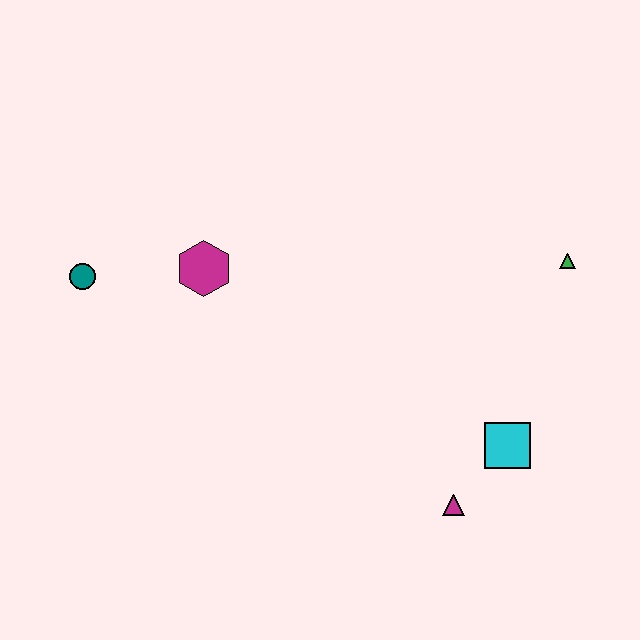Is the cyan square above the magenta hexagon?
No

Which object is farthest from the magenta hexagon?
The green triangle is farthest from the magenta hexagon.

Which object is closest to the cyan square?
The magenta triangle is closest to the cyan square.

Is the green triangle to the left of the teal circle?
No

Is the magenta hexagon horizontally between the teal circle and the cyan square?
Yes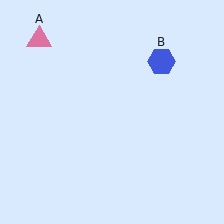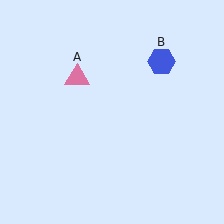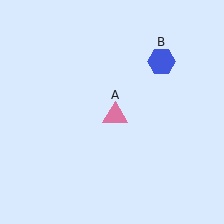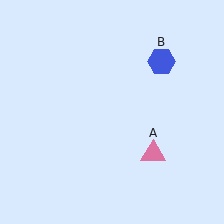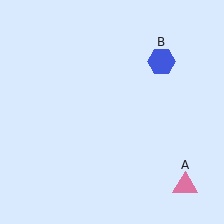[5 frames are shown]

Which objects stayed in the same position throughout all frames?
Blue hexagon (object B) remained stationary.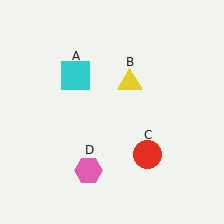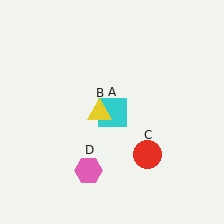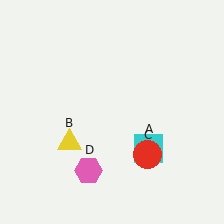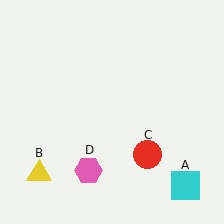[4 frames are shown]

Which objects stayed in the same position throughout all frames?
Red circle (object C) and pink hexagon (object D) remained stationary.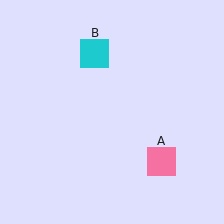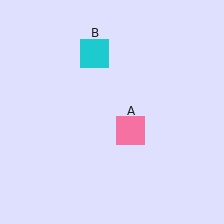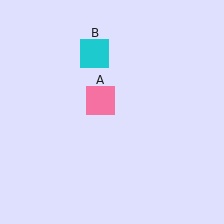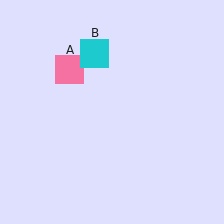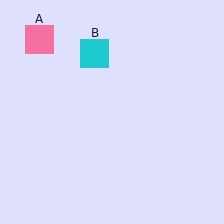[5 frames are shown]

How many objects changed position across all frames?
1 object changed position: pink square (object A).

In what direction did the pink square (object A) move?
The pink square (object A) moved up and to the left.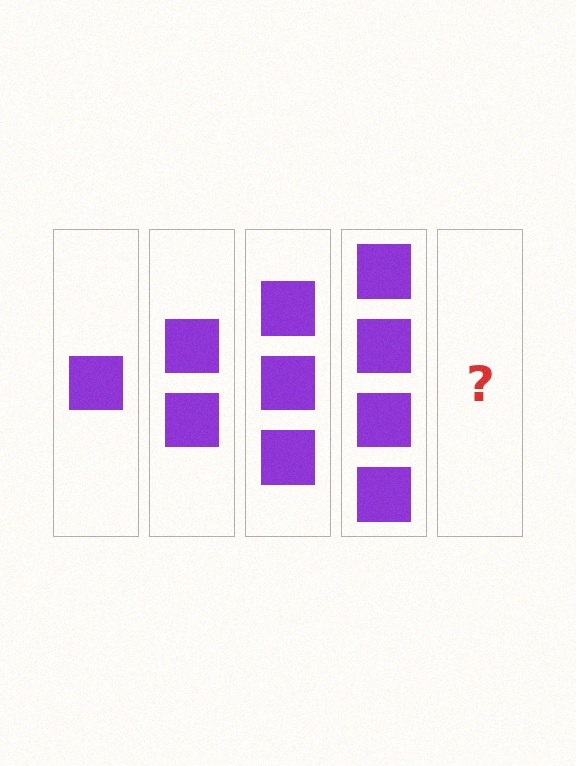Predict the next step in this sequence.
The next step is 5 squares.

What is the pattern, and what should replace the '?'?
The pattern is that each step adds one more square. The '?' should be 5 squares.